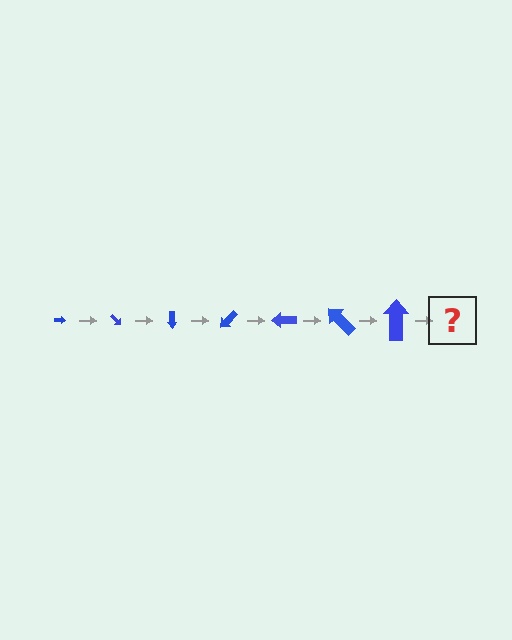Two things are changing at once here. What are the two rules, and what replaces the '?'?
The two rules are that the arrow grows larger each step and it rotates 45 degrees each step. The '?' should be an arrow, larger than the previous one and rotated 315 degrees from the start.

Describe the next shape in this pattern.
It should be an arrow, larger than the previous one and rotated 315 degrees from the start.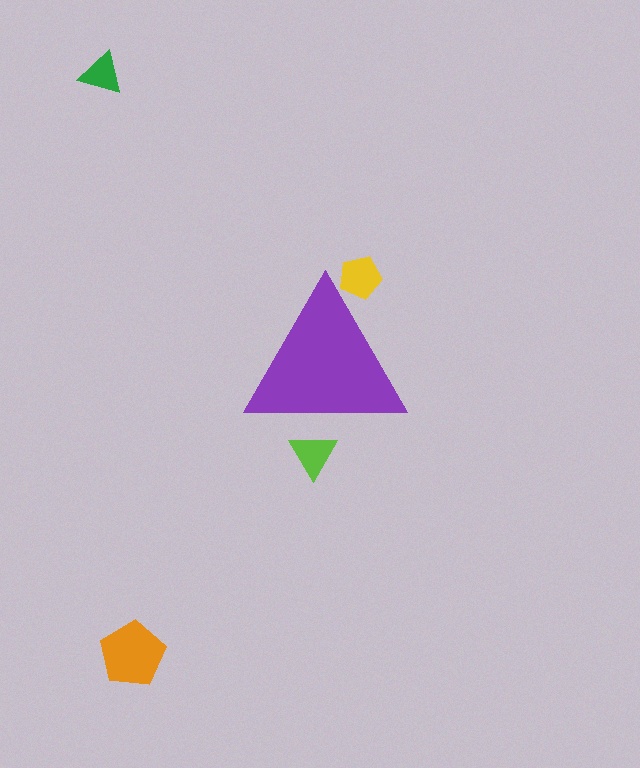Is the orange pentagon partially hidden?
No, the orange pentagon is fully visible.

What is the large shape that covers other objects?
A purple triangle.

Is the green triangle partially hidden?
No, the green triangle is fully visible.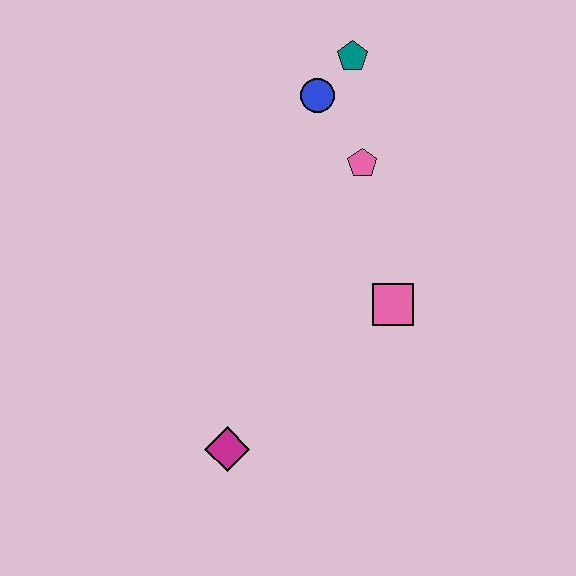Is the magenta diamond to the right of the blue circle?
No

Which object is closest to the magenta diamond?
The pink square is closest to the magenta diamond.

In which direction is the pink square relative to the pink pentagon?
The pink square is below the pink pentagon.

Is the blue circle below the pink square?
No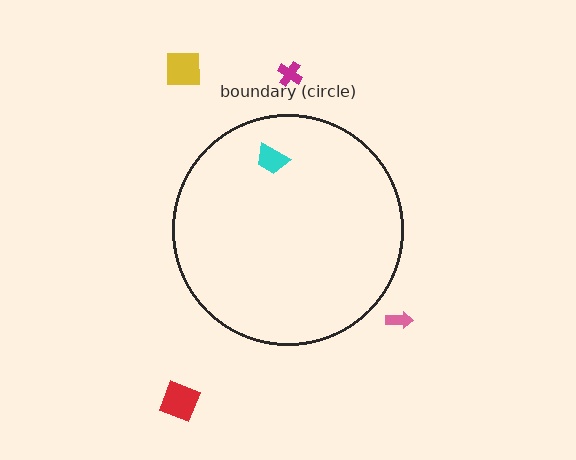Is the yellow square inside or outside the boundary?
Outside.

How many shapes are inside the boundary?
1 inside, 4 outside.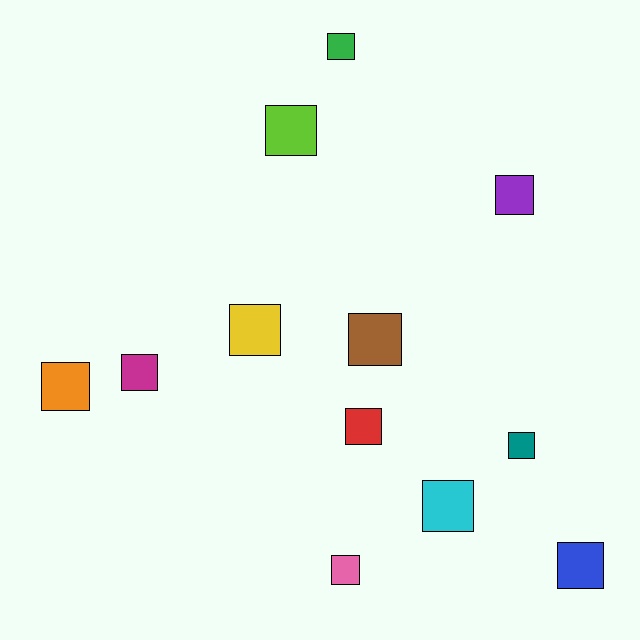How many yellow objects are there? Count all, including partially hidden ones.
There is 1 yellow object.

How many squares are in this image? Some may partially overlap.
There are 12 squares.